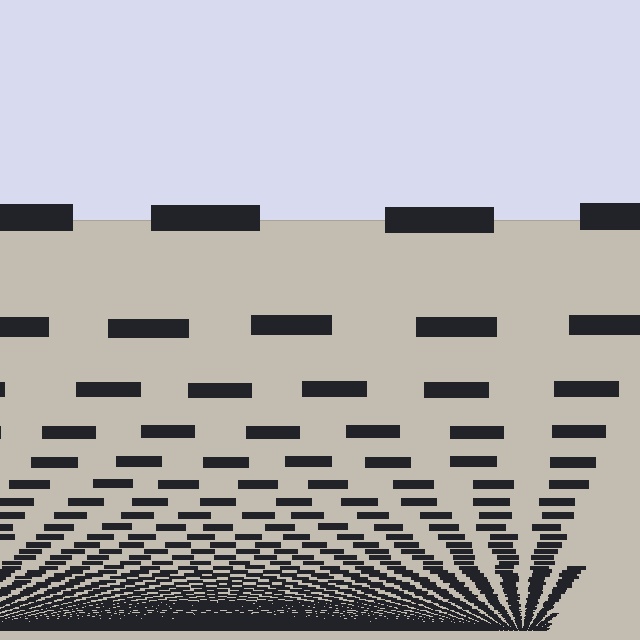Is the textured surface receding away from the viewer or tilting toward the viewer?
The surface appears to tilt toward the viewer. Texture elements get larger and sparser toward the top.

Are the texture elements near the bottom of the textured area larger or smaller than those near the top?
Smaller. The gradient is inverted — elements near the bottom are smaller and denser.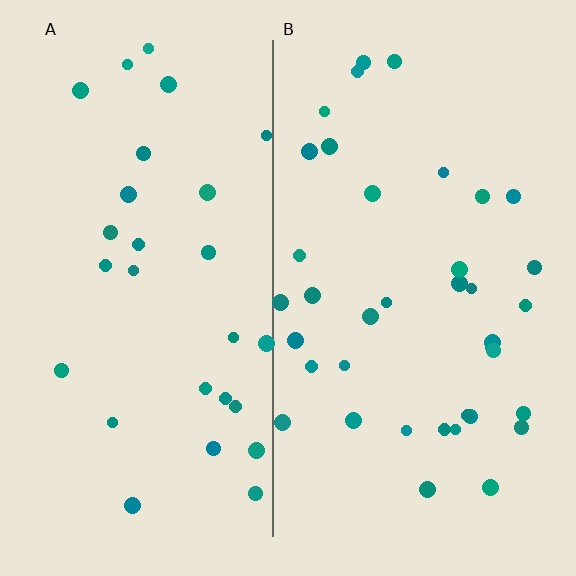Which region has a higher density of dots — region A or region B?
B (the right).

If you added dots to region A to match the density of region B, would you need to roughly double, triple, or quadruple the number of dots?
Approximately double.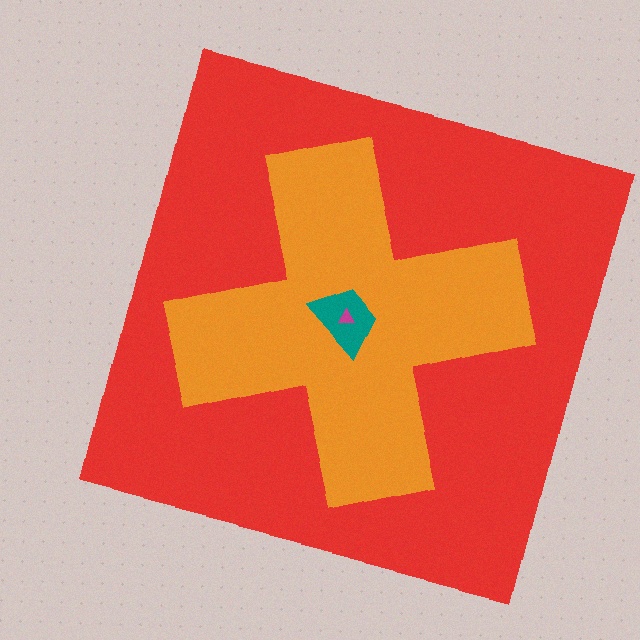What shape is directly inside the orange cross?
The teal trapezoid.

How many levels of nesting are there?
4.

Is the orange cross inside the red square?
Yes.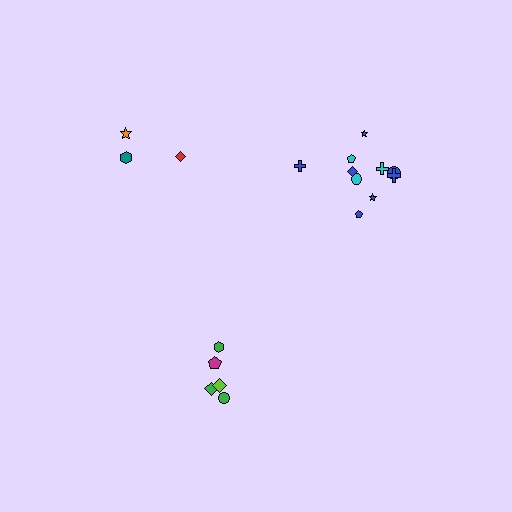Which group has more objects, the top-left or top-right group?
The top-right group.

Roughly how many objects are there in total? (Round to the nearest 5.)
Roughly 20 objects in total.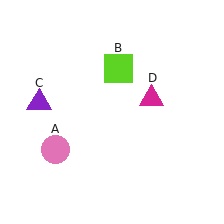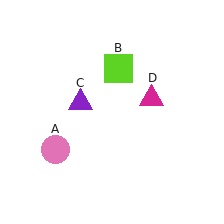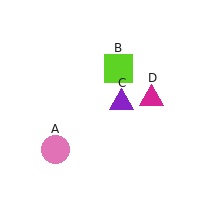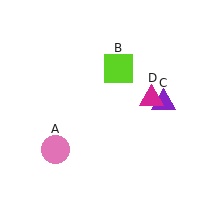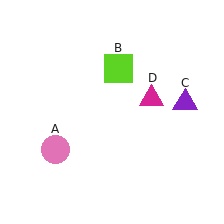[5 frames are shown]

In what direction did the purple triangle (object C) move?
The purple triangle (object C) moved right.